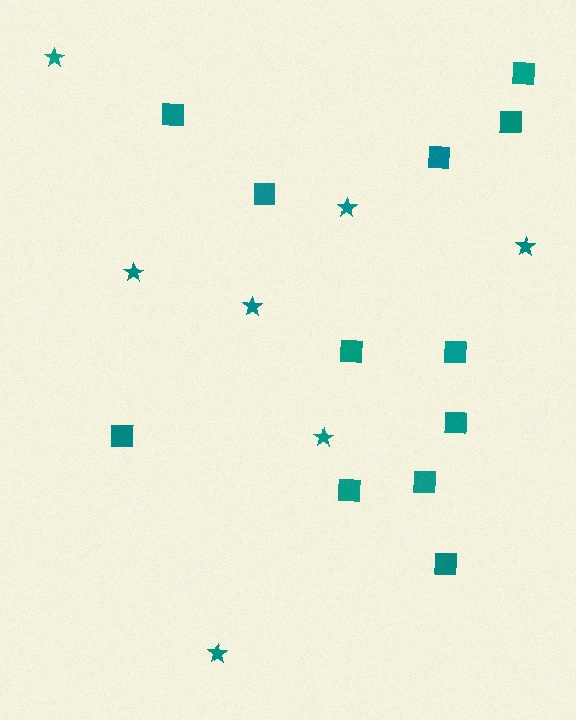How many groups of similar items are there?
There are 2 groups: one group of squares (12) and one group of stars (7).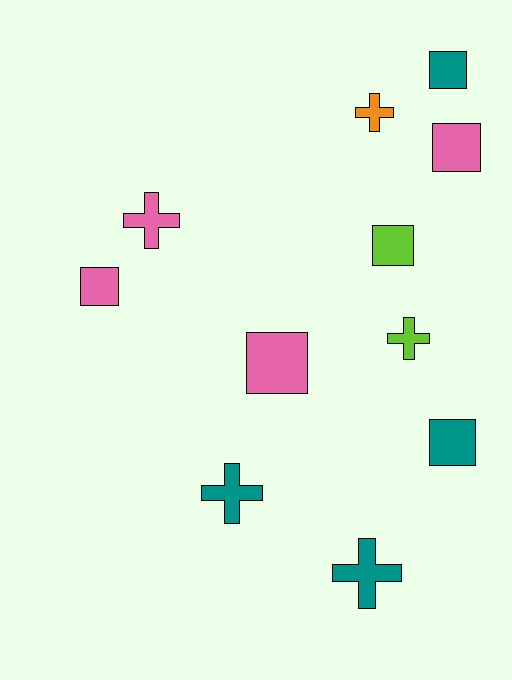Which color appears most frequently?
Pink, with 4 objects.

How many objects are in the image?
There are 11 objects.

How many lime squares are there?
There is 1 lime square.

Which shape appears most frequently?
Square, with 6 objects.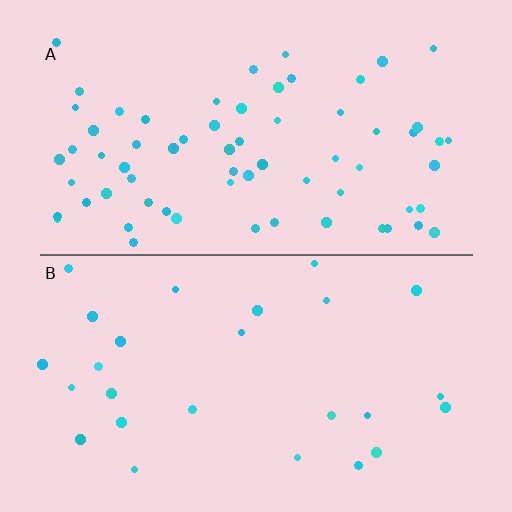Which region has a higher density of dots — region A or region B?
A (the top).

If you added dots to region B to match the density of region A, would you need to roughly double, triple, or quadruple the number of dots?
Approximately triple.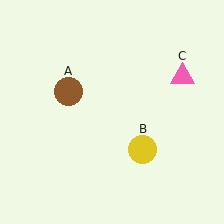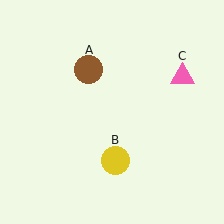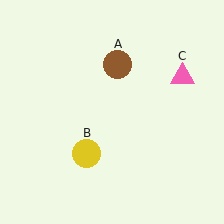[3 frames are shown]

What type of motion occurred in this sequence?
The brown circle (object A), yellow circle (object B) rotated clockwise around the center of the scene.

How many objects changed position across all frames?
2 objects changed position: brown circle (object A), yellow circle (object B).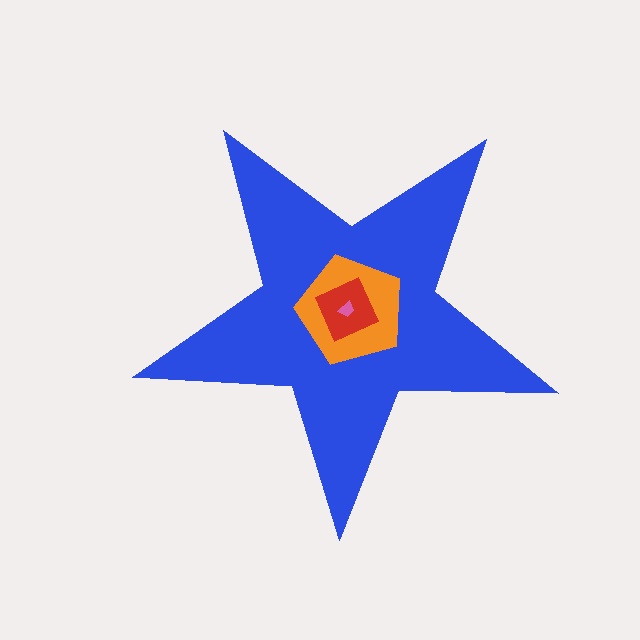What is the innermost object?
The pink trapezoid.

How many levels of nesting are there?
4.